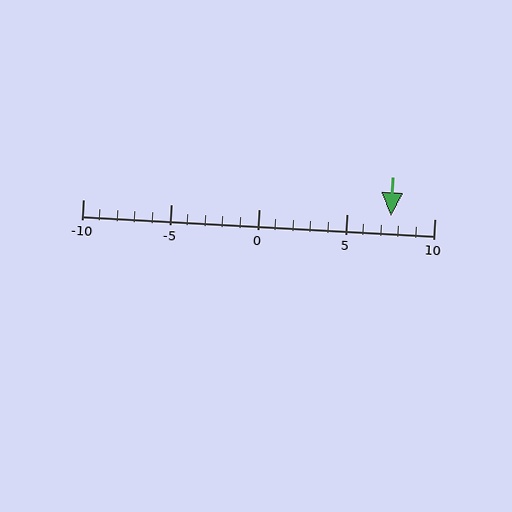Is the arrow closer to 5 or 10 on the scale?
The arrow is closer to 10.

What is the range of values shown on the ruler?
The ruler shows values from -10 to 10.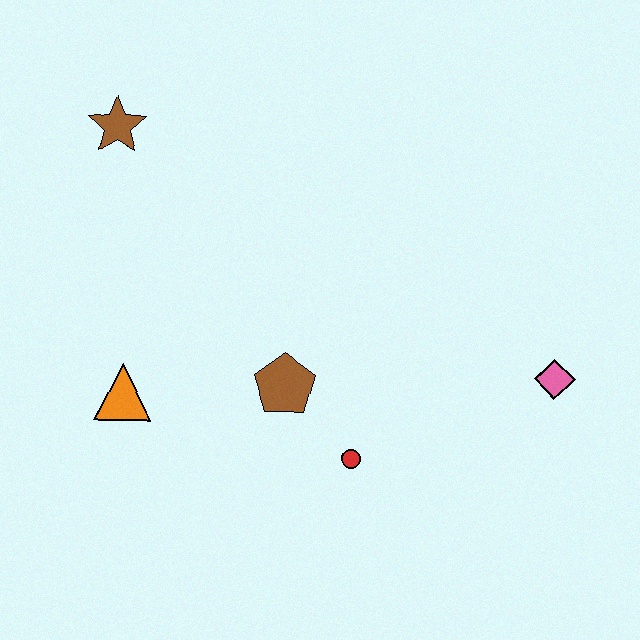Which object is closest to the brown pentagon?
The red circle is closest to the brown pentagon.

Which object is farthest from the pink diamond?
The brown star is farthest from the pink diamond.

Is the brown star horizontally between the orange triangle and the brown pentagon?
No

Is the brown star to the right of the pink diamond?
No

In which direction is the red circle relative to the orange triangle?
The red circle is to the right of the orange triangle.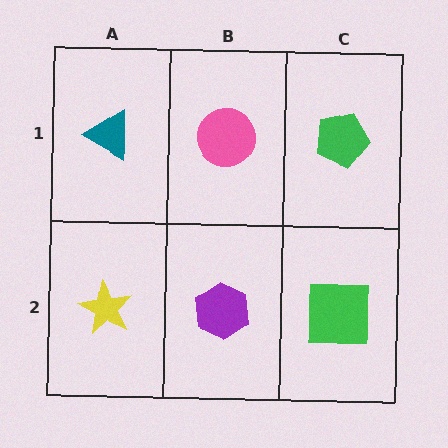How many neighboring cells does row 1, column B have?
3.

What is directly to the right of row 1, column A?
A pink circle.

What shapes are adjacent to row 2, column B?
A pink circle (row 1, column B), a yellow star (row 2, column A), a green square (row 2, column C).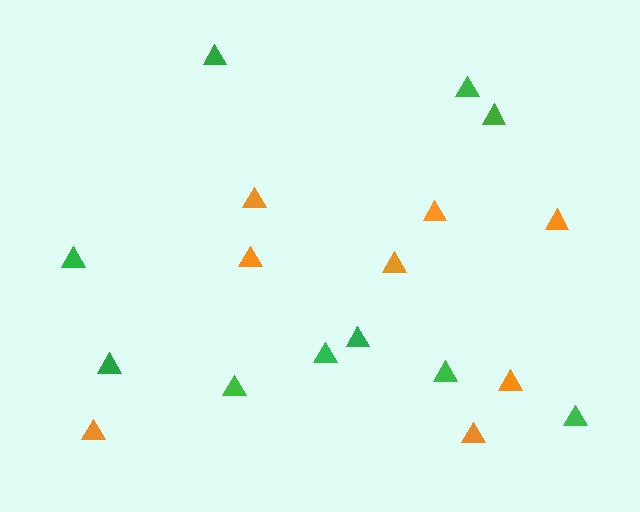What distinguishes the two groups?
There are 2 groups: one group of orange triangles (8) and one group of green triangles (10).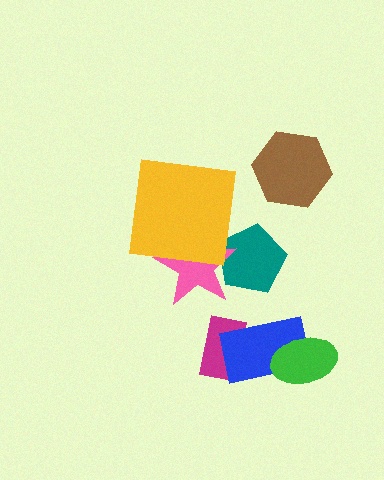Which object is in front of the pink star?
The yellow square is in front of the pink star.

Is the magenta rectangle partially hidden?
Yes, it is partially covered by another shape.